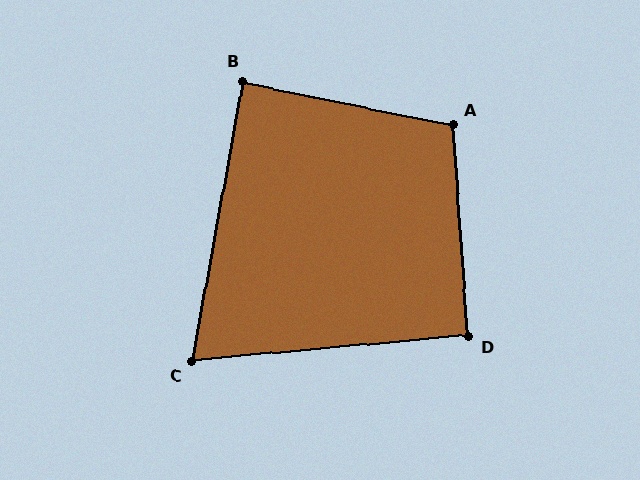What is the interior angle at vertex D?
Approximately 91 degrees (approximately right).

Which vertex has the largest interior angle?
A, at approximately 106 degrees.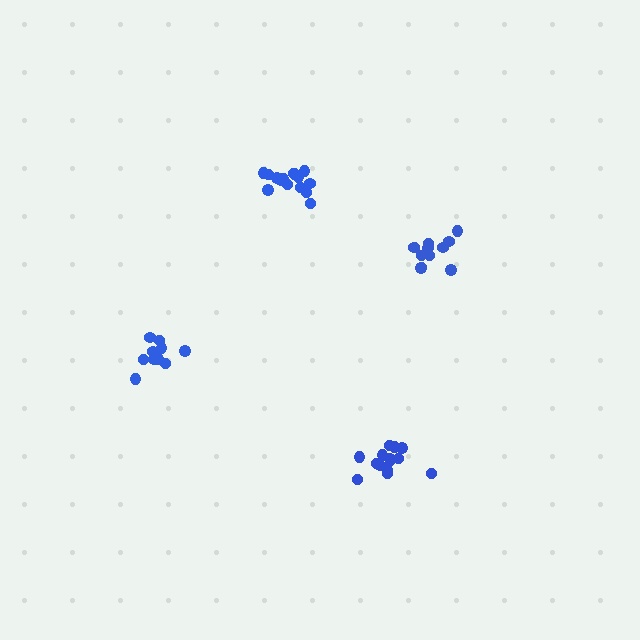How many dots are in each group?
Group 1: 14 dots, Group 2: 13 dots, Group 3: 10 dots, Group 4: 15 dots (52 total).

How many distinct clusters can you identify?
There are 4 distinct clusters.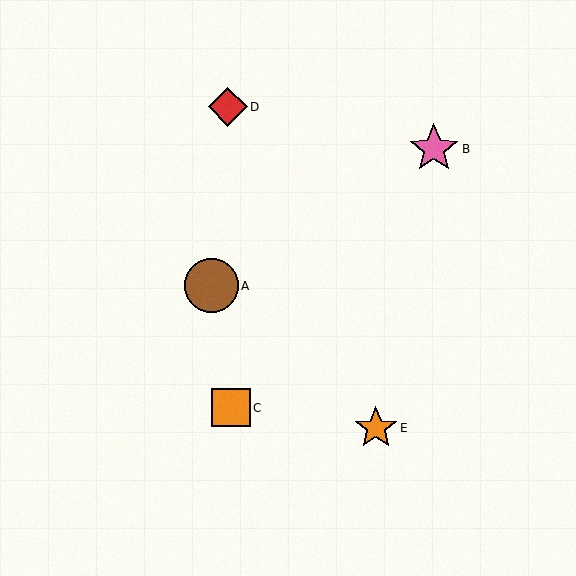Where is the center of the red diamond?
The center of the red diamond is at (228, 107).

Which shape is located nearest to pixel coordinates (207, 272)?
The brown circle (labeled A) at (211, 286) is nearest to that location.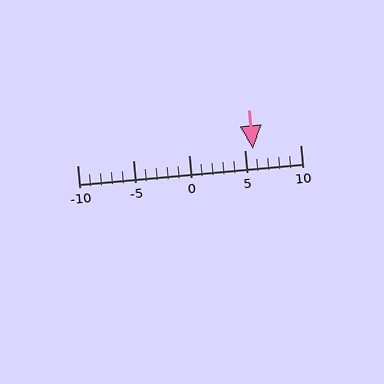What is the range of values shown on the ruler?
The ruler shows values from -10 to 10.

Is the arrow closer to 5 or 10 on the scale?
The arrow is closer to 5.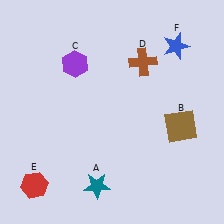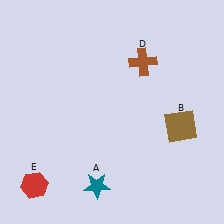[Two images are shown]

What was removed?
The blue star (F), the purple hexagon (C) were removed in Image 2.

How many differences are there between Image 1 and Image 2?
There are 2 differences between the two images.